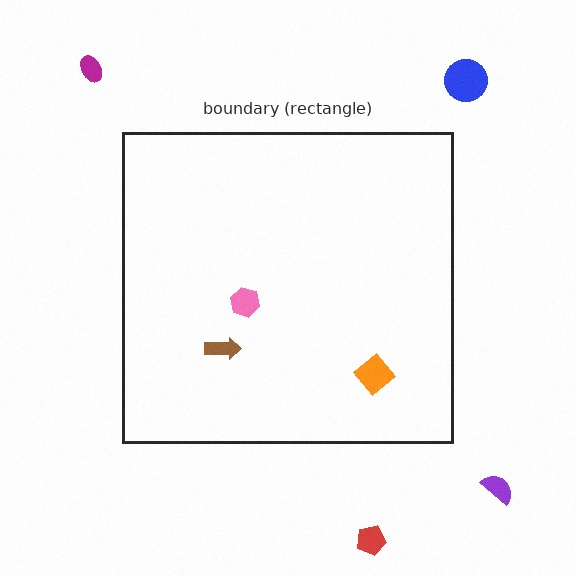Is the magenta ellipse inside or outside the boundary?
Outside.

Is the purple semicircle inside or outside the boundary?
Outside.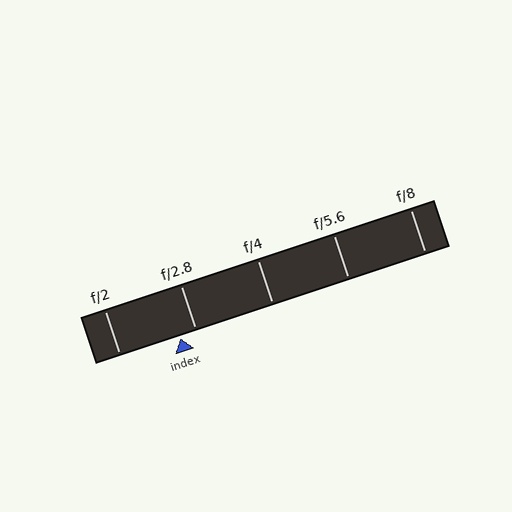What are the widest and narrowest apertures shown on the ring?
The widest aperture shown is f/2 and the narrowest is f/8.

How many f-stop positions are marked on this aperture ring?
There are 5 f-stop positions marked.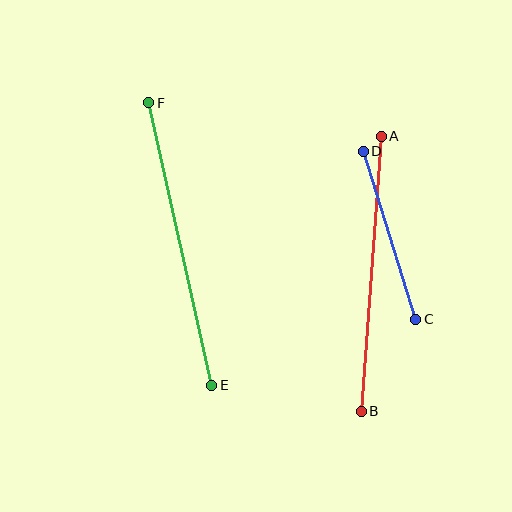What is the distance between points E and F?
The distance is approximately 289 pixels.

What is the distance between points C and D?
The distance is approximately 176 pixels.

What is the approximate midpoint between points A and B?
The midpoint is at approximately (371, 274) pixels.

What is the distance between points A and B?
The distance is approximately 275 pixels.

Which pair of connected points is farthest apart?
Points E and F are farthest apart.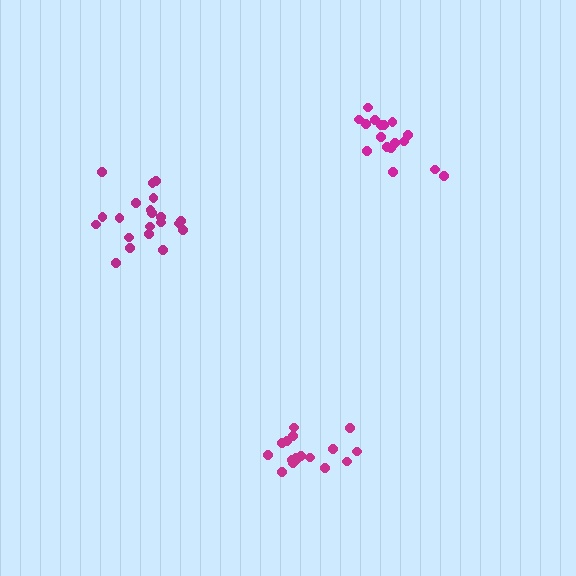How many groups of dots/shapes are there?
There are 3 groups.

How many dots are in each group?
Group 1: 17 dots, Group 2: 17 dots, Group 3: 21 dots (55 total).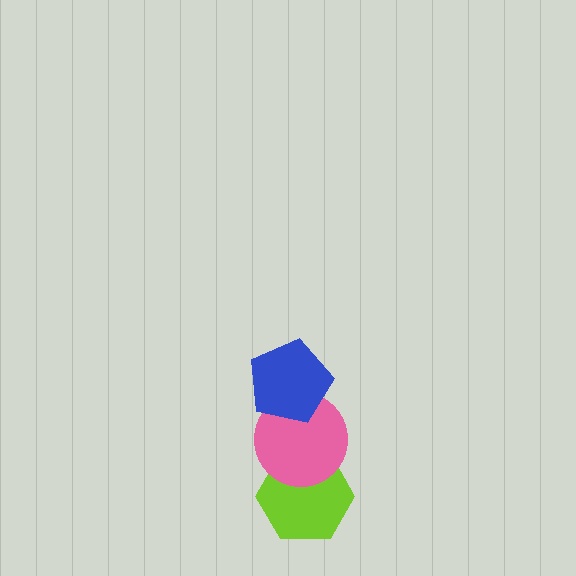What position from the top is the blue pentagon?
The blue pentagon is 1st from the top.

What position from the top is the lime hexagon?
The lime hexagon is 3rd from the top.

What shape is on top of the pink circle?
The blue pentagon is on top of the pink circle.